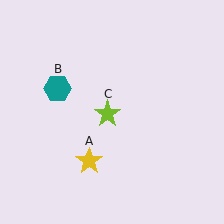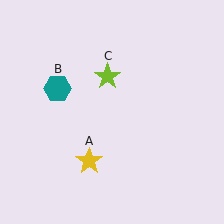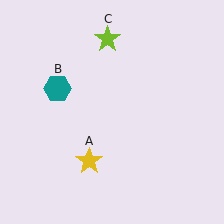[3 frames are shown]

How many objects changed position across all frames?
1 object changed position: lime star (object C).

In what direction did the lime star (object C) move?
The lime star (object C) moved up.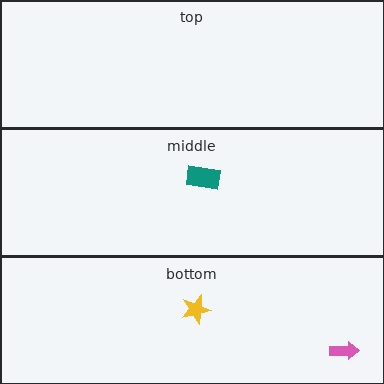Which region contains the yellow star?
The bottom region.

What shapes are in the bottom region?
The yellow star, the pink arrow.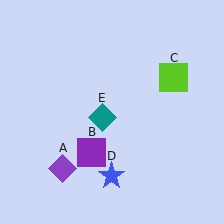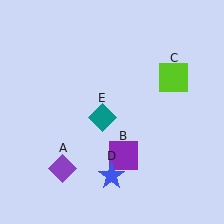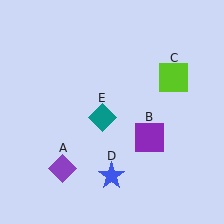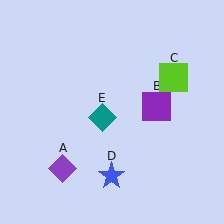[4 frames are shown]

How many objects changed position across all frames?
1 object changed position: purple square (object B).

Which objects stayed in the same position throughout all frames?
Purple diamond (object A) and lime square (object C) and blue star (object D) and teal diamond (object E) remained stationary.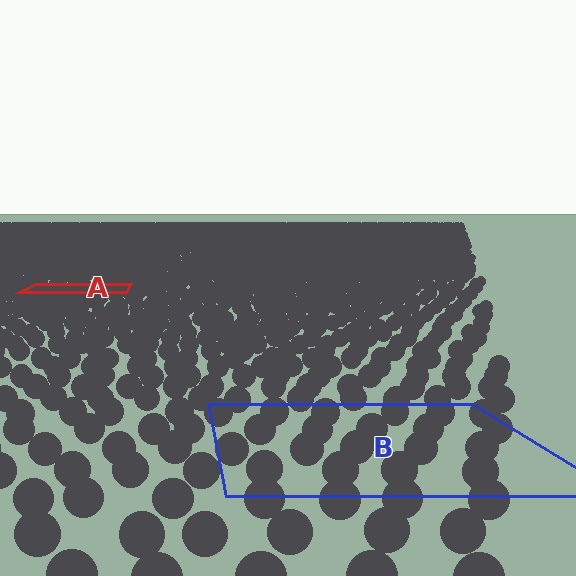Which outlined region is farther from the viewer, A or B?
Region A is farther from the viewer — the texture elements inside it appear smaller and more densely packed.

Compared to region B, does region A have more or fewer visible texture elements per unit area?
Region A has more texture elements per unit area — they are packed more densely because it is farther away.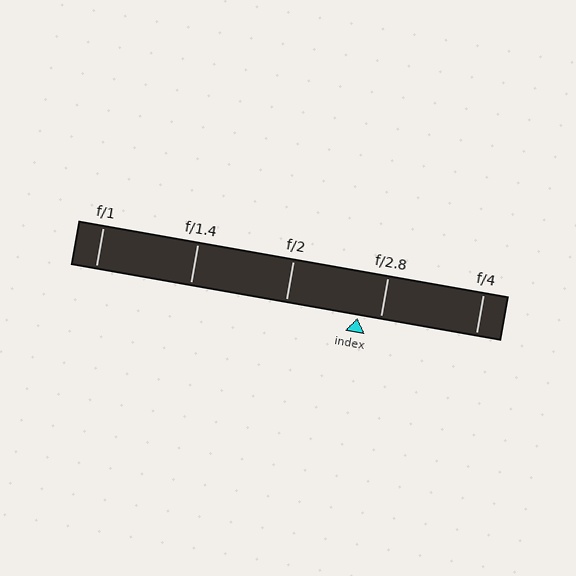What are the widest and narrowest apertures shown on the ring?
The widest aperture shown is f/1 and the narrowest is f/4.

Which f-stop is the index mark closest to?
The index mark is closest to f/2.8.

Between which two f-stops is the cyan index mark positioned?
The index mark is between f/2 and f/2.8.